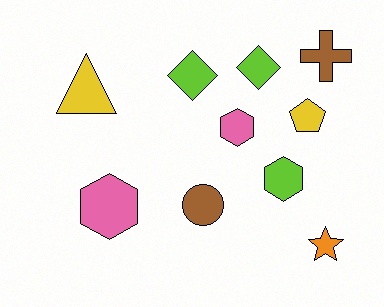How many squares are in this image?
There are no squares.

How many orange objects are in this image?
There is 1 orange object.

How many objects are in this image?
There are 10 objects.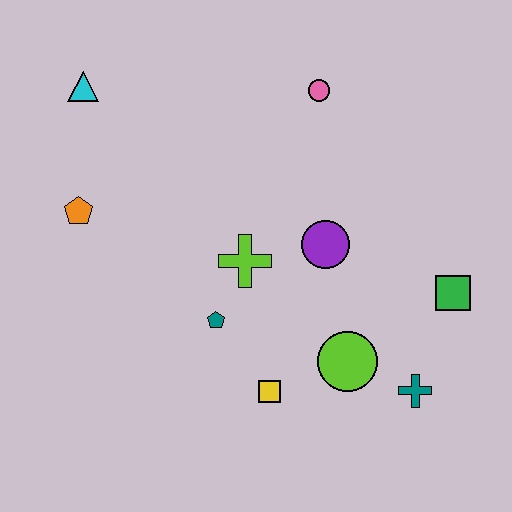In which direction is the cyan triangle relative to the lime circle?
The cyan triangle is above the lime circle.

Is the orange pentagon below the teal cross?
No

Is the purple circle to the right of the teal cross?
No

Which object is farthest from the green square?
The cyan triangle is farthest from the green square.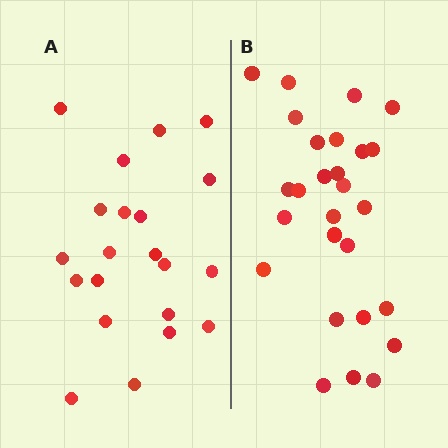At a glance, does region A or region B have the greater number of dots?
Region B (the right region) has more dots.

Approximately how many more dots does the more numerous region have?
Region B has about 6 more dots than region A.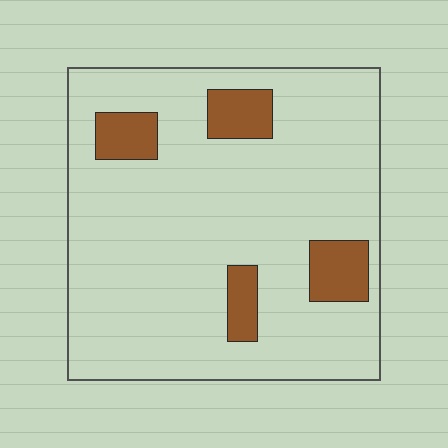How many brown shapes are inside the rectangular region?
4.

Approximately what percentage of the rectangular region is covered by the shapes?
Approximately 15%.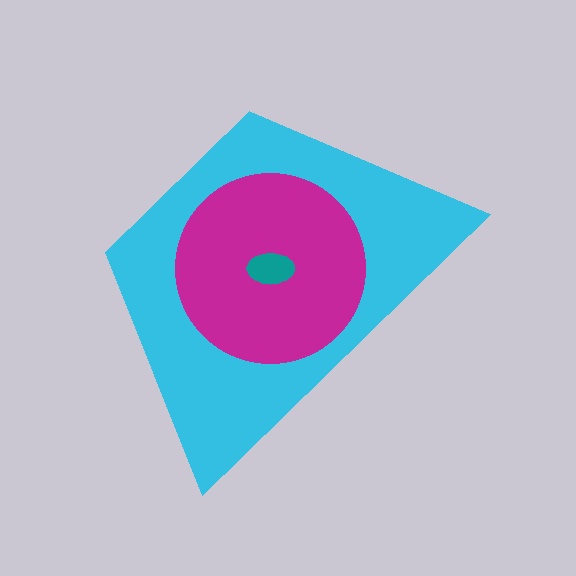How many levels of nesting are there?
3.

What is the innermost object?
The teal ellipse.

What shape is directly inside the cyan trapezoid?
The magenta circle.